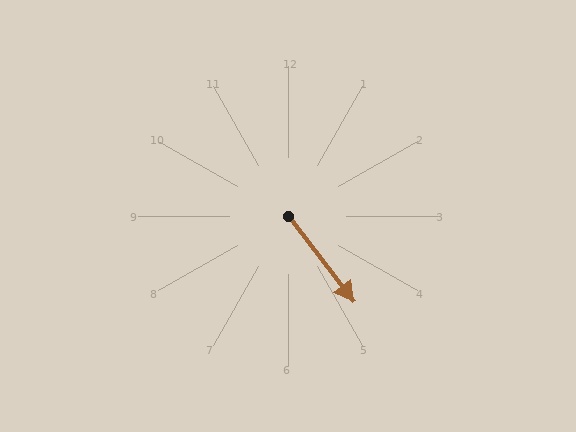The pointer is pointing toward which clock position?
Roughly 5 o'clock.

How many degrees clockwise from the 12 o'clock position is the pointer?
Approximately 142 degrees.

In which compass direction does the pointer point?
Southeast.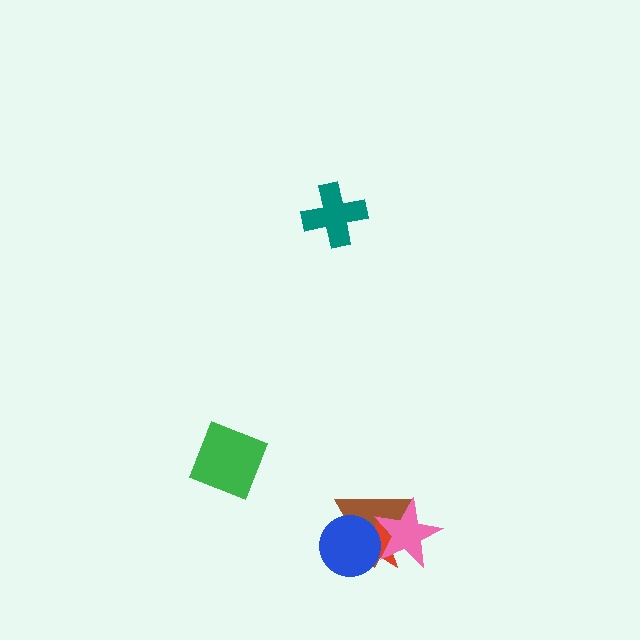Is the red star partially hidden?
Yes, it is partially covered by another shape.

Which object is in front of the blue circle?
The pink star is in front of the blue circle.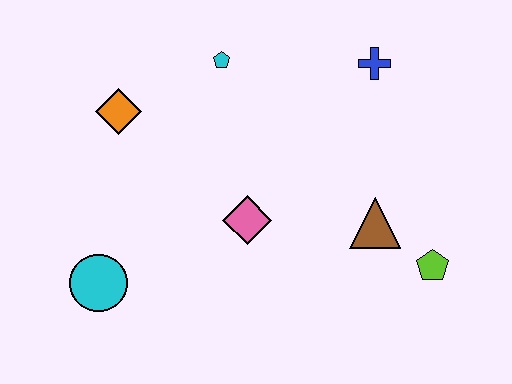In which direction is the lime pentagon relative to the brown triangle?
The lime pentagon is to the right of the brown triangle.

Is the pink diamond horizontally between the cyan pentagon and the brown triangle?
Yes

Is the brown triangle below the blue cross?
Yes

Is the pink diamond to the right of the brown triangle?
No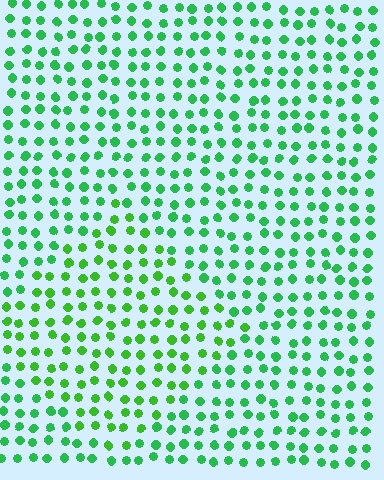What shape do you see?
I see a diamond.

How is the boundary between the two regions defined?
The boundary is defined purely by a slight shift in hue (about 22 degrees). Spacing, size, and orientation are identical on both sides.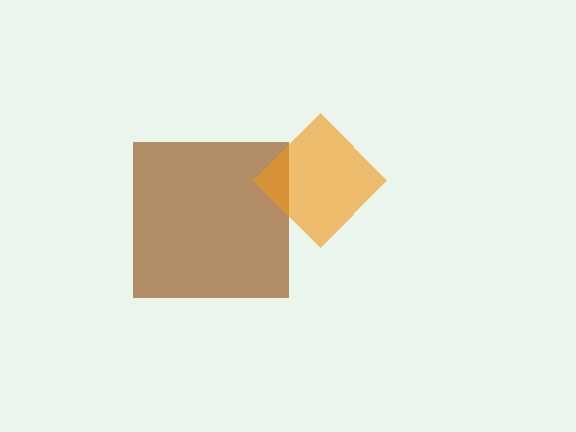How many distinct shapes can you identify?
There are 2 distinct shapes: a brown square, an orange diamond.